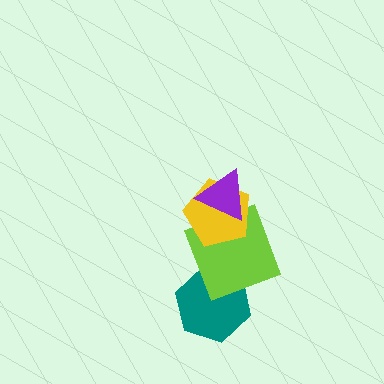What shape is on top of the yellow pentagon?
The purple triangle is on top of the yellow pentagon.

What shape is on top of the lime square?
The yellow pentagon is on top of the lime square.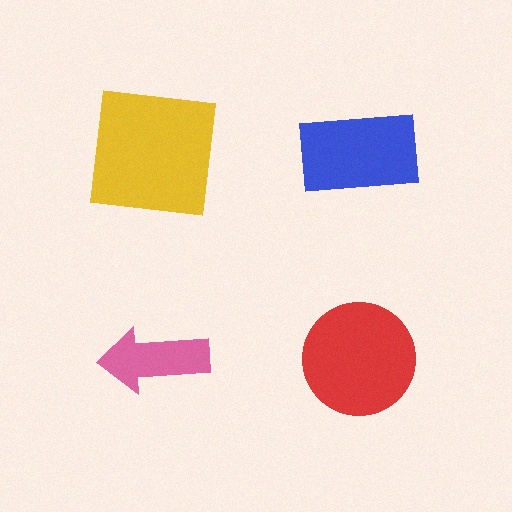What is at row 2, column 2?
A red circle.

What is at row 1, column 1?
A yellow square.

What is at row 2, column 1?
A pink arrow.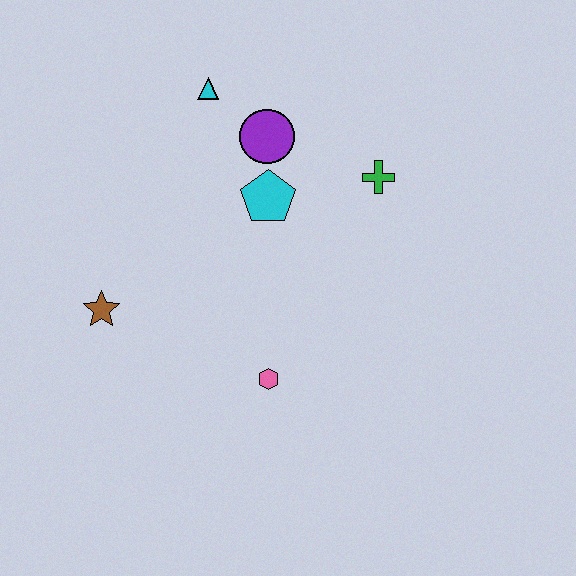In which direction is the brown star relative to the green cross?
The brown star is to the left of the green cross.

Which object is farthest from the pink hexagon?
The cyan triangle is farthest from the pink hexagon.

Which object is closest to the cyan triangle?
The purple circle is closest to the cyan triangle.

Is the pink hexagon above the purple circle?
No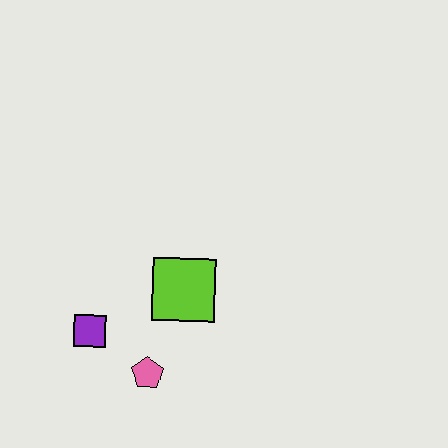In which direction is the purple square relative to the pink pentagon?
The purple square is to the left of the pink pentagon.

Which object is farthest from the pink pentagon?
The lime square is farthest from the pink pentagon.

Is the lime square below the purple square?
No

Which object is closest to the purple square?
The pink pentagon is closest to the purple square.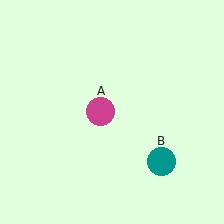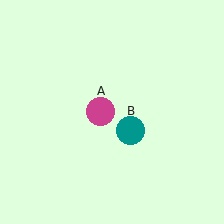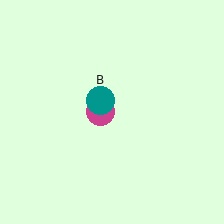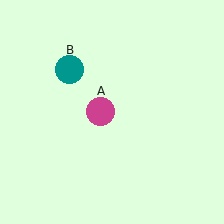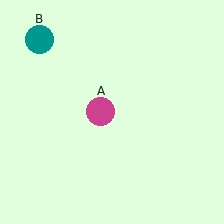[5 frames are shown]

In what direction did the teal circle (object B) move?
The teal circle (object B) moved up and to the left.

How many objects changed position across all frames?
1 object changed position: teal circle (object B).